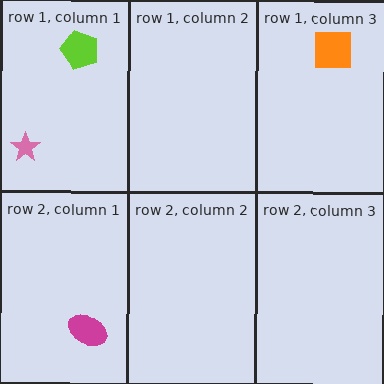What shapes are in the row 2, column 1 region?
The magenta ellipse.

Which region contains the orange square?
The row 1, column 3 region.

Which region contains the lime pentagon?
The row 1, column 1 region.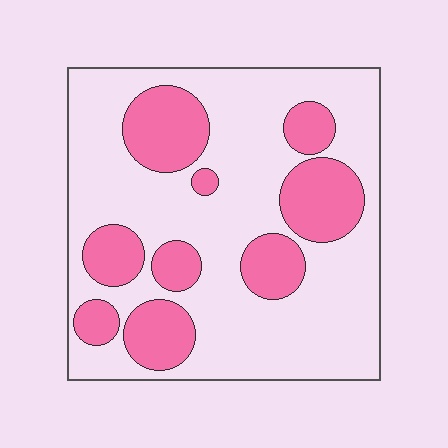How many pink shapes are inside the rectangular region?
9.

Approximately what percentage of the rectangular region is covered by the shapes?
Approximately 30%.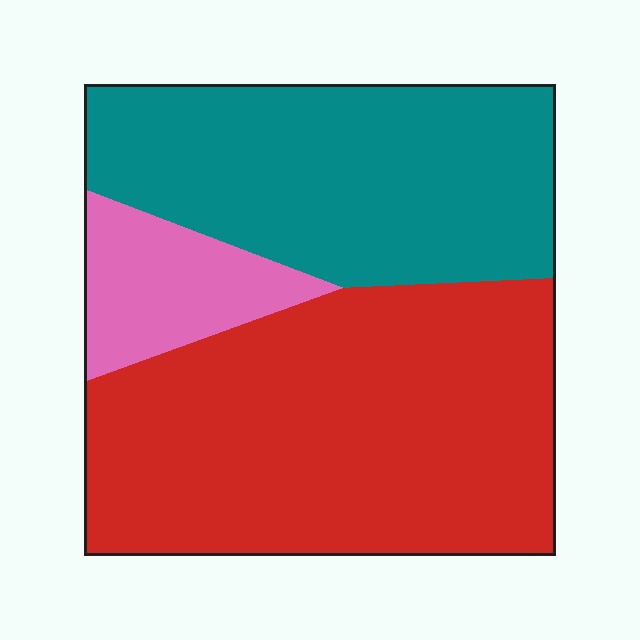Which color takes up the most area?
Red, at roughly 50%.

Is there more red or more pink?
Red.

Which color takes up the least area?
Pink, at roughly 10%.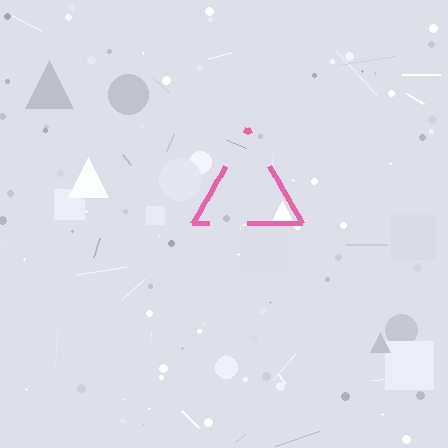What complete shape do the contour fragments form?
The contour fragments form a triangle.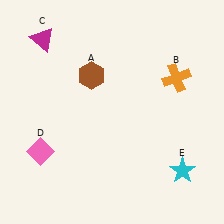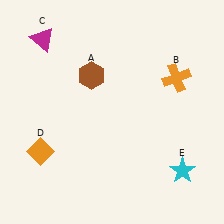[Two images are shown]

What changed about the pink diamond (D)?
In Image 1, D is pink. In Image 2, it changed to orange.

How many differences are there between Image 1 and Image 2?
There is 1 difference between the two images.